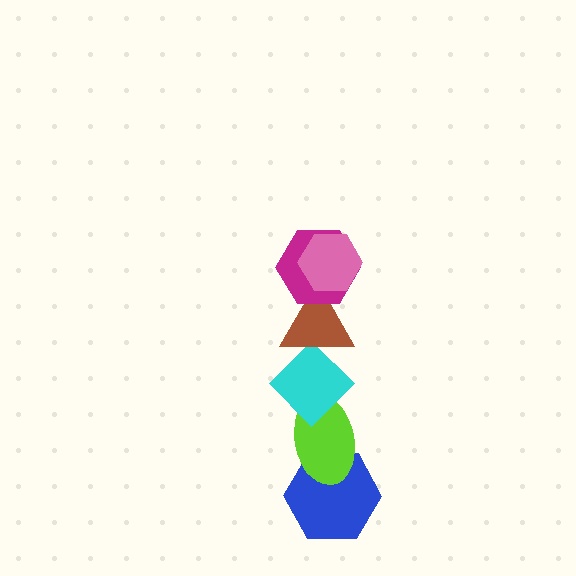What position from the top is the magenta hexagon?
The magenta hexagon is 2nd from the top.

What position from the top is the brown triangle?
The brown triangle is 3rd from the top.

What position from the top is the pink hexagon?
The pink hexagon is 1st from the top.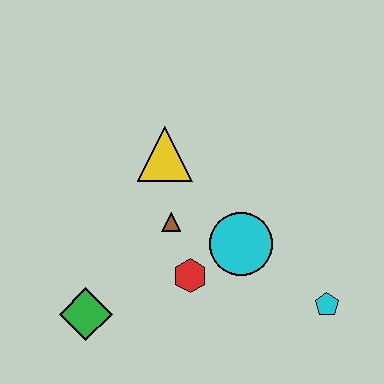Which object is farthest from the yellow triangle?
The cyan pentagon is farthest from the yellow triangle.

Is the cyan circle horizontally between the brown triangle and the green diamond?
No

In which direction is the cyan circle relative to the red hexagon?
The cyan circle is to the right of the red hexagon.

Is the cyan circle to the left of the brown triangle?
No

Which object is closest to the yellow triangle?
The brown triangle is closest to the yellow triangle.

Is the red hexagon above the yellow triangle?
No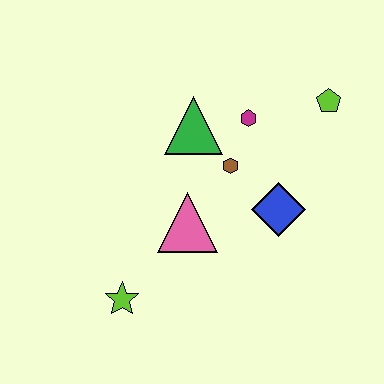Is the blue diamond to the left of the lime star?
No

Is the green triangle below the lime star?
No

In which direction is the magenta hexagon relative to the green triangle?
The magenta hexagon is to the right of the green triangle.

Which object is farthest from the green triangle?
The lime star is farthest from the green triangle.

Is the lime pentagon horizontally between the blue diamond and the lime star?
No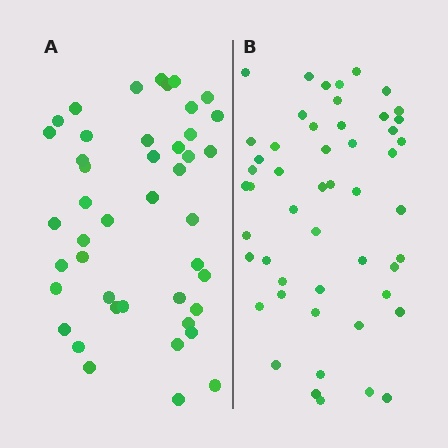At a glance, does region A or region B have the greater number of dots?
Region B (the right region) has more dots.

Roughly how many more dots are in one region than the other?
Region B has roughly 8 or so more dots than region A.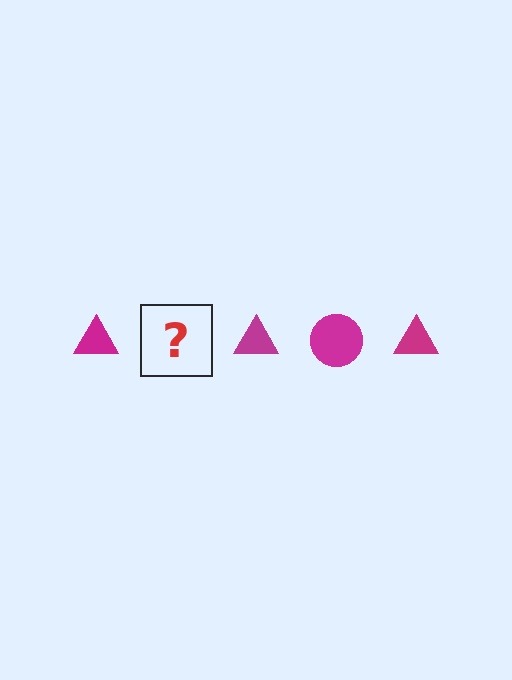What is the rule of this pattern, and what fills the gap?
The rule is that the pattern cycles through triangle, circle shapes in magenta. The gap should be filled with a magenta circle.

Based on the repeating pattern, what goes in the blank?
The blank should be a magenta circle.